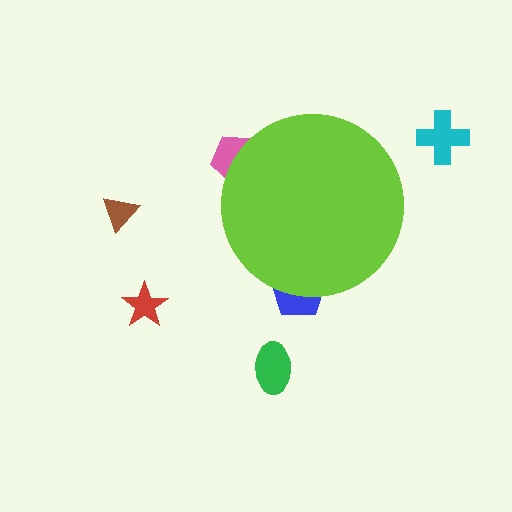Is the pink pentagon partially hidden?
Yes, the pink pentagon is partially hidden behind the lime circle.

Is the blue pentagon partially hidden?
Yes, the blue pentagon is partially hidden behind the lime circle.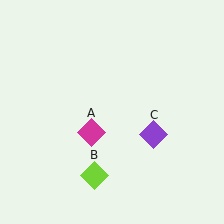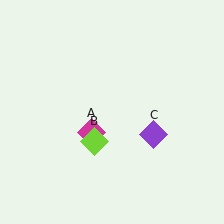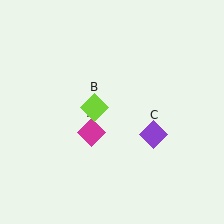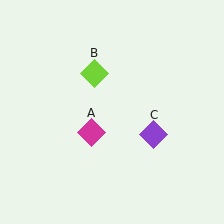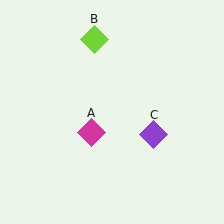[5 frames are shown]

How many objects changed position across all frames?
1 object changed position: lime diamond (object B).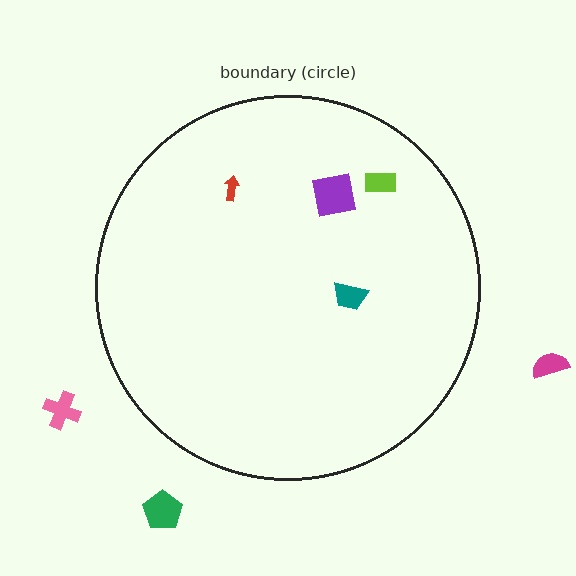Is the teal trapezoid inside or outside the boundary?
Inside.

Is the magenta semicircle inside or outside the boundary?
Outside.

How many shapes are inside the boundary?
4 inside, 3 outside.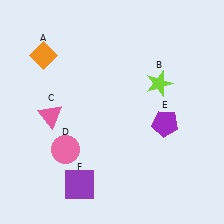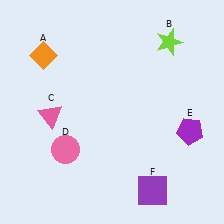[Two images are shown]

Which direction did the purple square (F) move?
The purple square (F) moved right.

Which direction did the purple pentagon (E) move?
The purple pentagon (E) moved right.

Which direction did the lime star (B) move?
The lime star (B) moved up.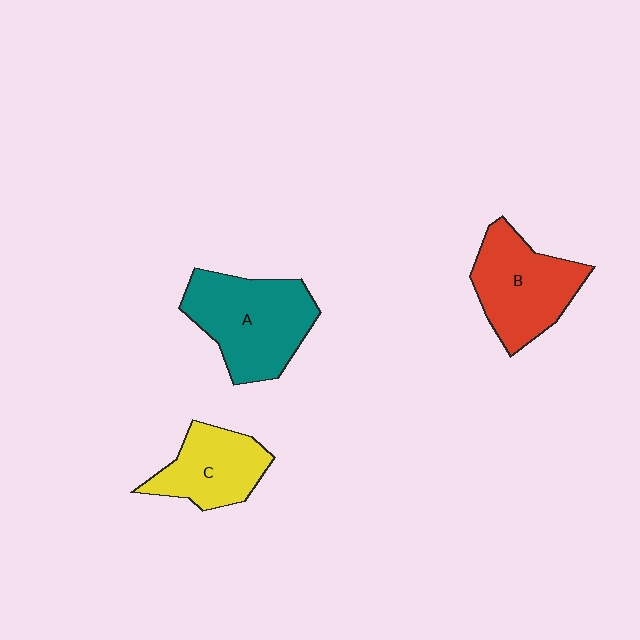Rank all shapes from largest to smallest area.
From largest to smallest: A (teal), B (red), C (yellow).